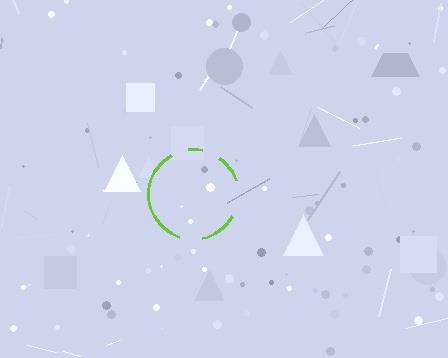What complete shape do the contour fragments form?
The contour fragments form a circle.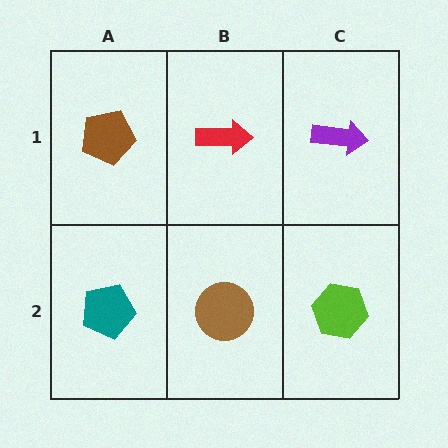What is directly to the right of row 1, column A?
A red arrow.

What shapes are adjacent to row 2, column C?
A purple arrow (row 1, column C), a brown circle (row 2, column B).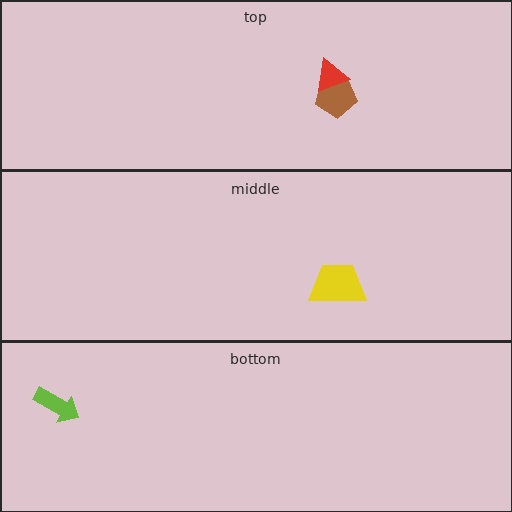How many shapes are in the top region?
2.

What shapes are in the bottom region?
The lime arrow.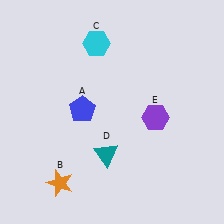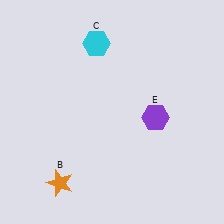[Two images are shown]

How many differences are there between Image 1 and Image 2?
There are 2 differences between the two images.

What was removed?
The teal triangle (D), the blue pentagon (A) were removed in Image 2.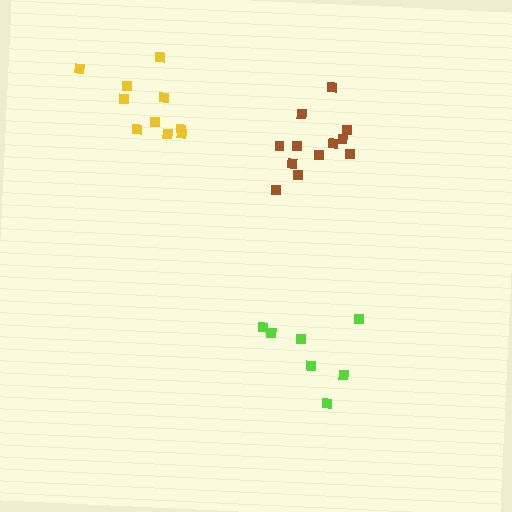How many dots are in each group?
Group 1: 12 dots, Group 2: 7 dots, Group 3: 10 dots (29 total).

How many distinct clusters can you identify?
There are 3 distinct clusters.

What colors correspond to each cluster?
The clusters are colored: brown, lime, yellow.